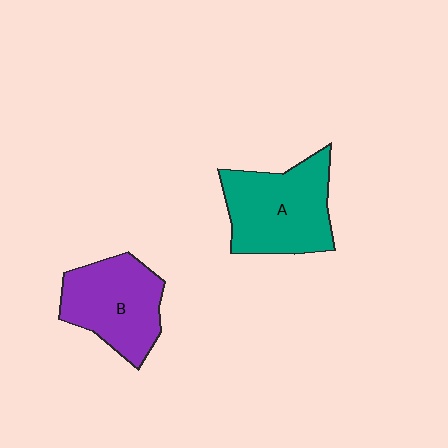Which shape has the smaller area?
Shape B (purple).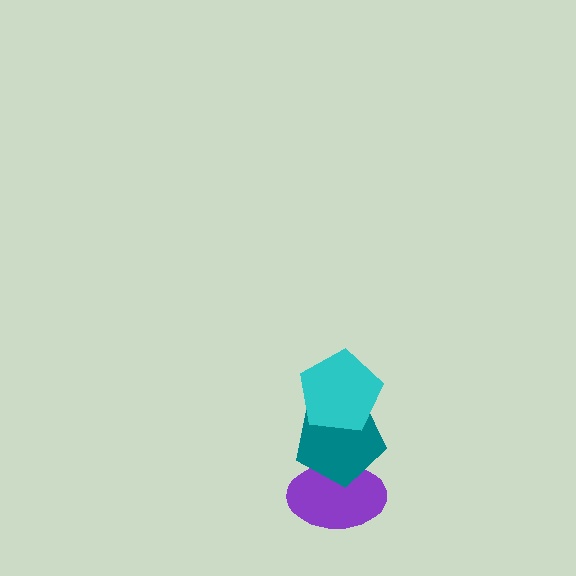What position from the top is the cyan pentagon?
The cyan pentagon is 1st from the top.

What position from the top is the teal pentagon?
The teal pentagon is 2nd from the top.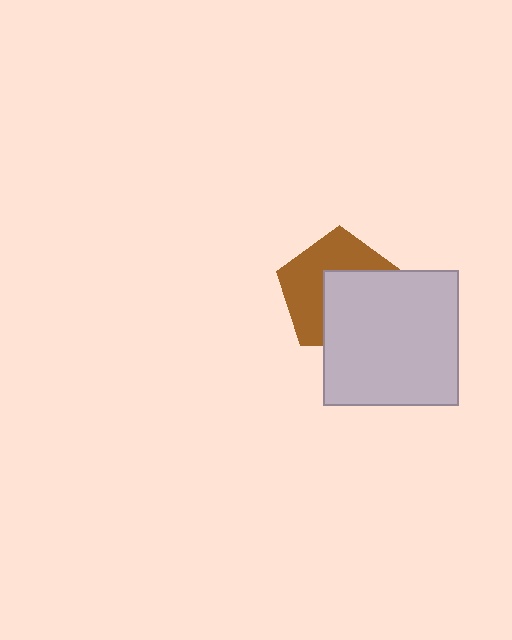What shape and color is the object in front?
The object in front is a light gray square.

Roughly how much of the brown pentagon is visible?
About half of it is visible (roughly 51%).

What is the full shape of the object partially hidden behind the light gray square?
The partially hidden object is a brown pentagon.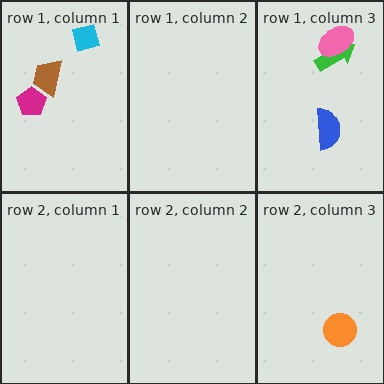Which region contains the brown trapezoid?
The row 1, column 1 region.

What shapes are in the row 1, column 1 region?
The brown trapezoid, the magenta pentagon, the cyan square.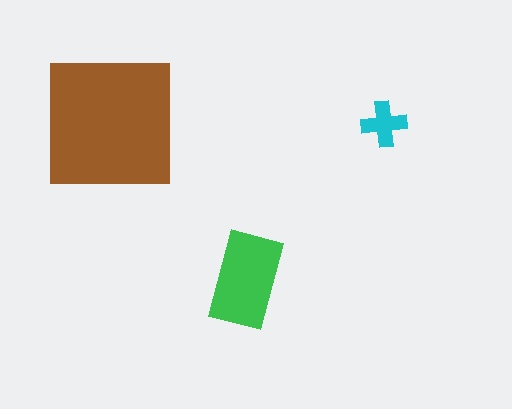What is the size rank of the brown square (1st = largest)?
1st.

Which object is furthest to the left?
The brown square is leftmost.